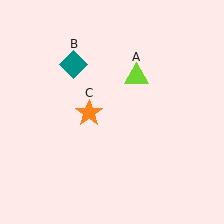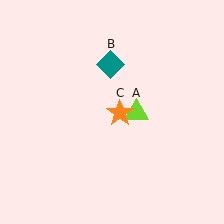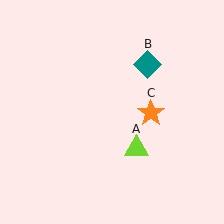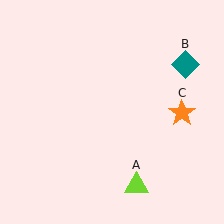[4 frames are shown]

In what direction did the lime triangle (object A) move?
The lime triangle (object A) moved down.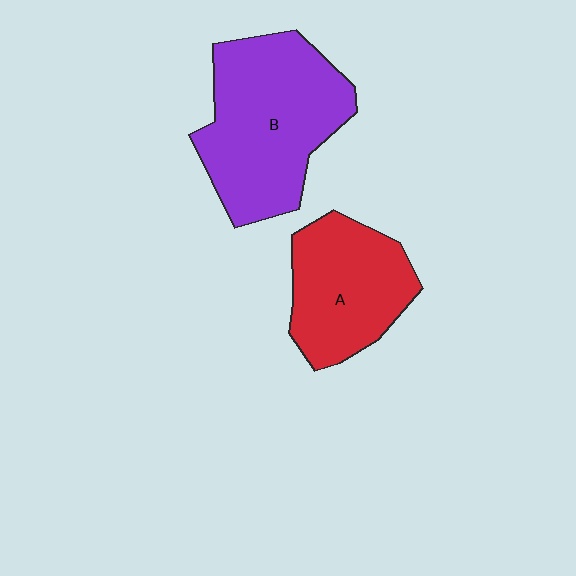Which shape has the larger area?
Shape B (purple).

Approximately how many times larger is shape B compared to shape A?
Approximately 1.4 times.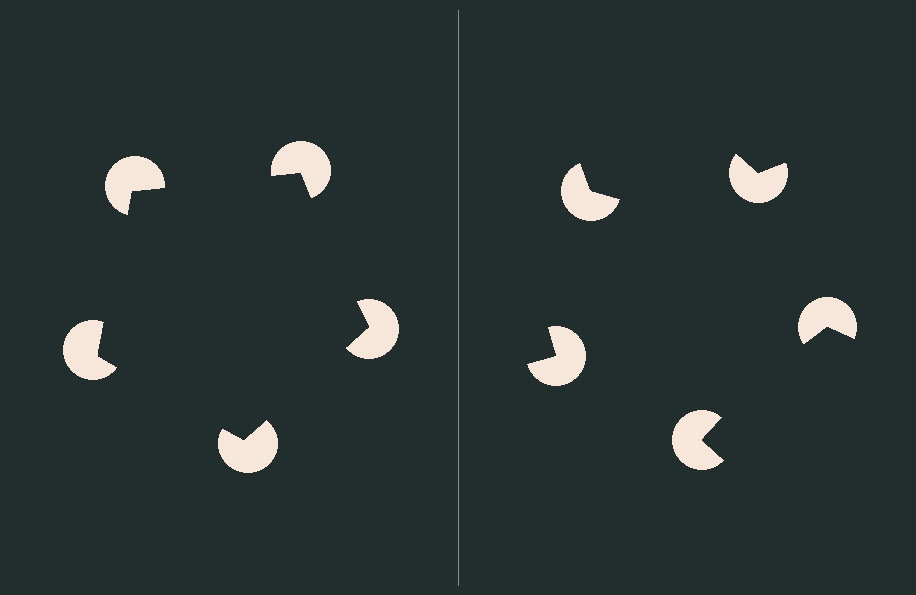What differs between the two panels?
The pac-man discs are positioned identically on both sides; only the wedge orientations differ. On the left they align to a pentagon; on the right they are misaligned.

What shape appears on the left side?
An illusory pentagon.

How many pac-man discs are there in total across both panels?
10 — 5 on each side.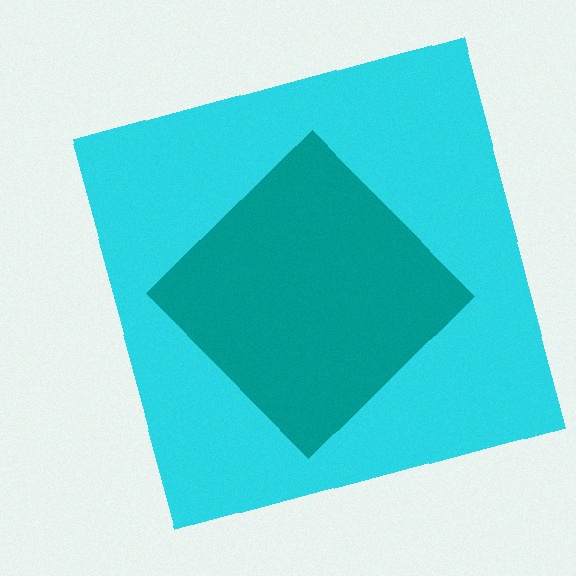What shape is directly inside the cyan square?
The teal diamond.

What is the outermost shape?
The cyan square.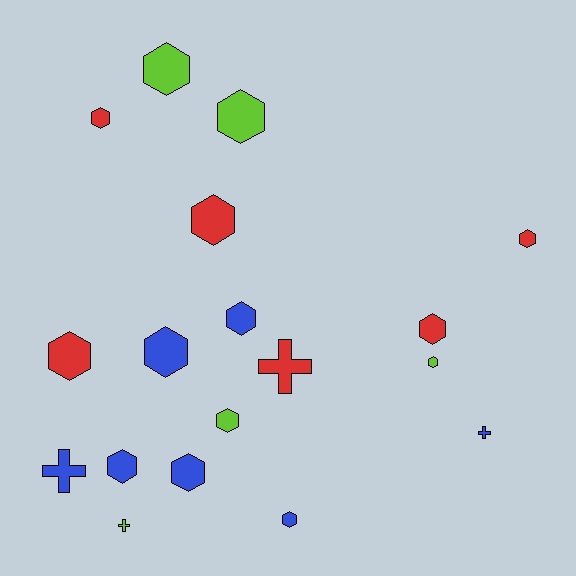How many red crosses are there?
There is 1 red cross.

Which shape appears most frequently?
Hexagon, with 14 objects.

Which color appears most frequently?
Blue, with 7 objects.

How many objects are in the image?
There are 18 objects.